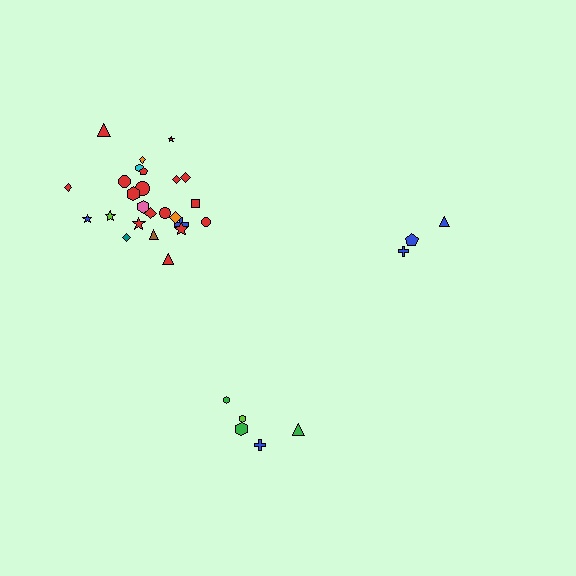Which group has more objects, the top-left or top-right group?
The top-left group.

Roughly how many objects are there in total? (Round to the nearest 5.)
Roughly 35 objects in total.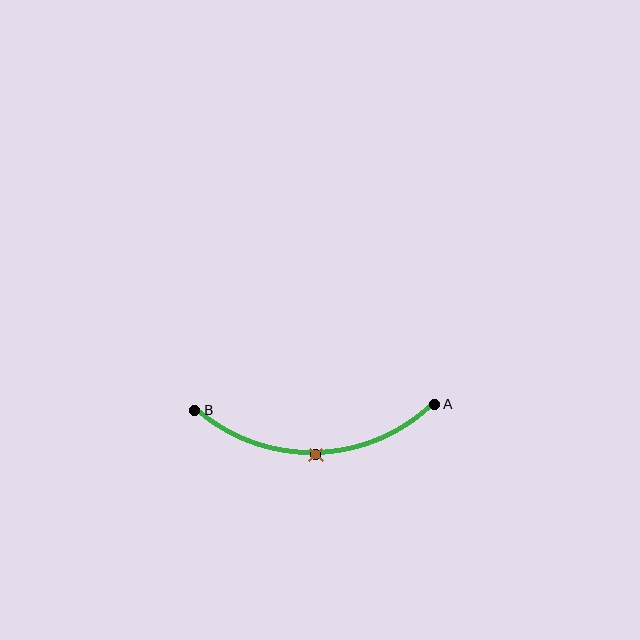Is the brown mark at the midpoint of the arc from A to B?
Yes. The brown mark lies on the arc at equal arc-length from both A and B — it is the arc midpoint.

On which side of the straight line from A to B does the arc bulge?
The arc bulges below the straight line connecting A and B.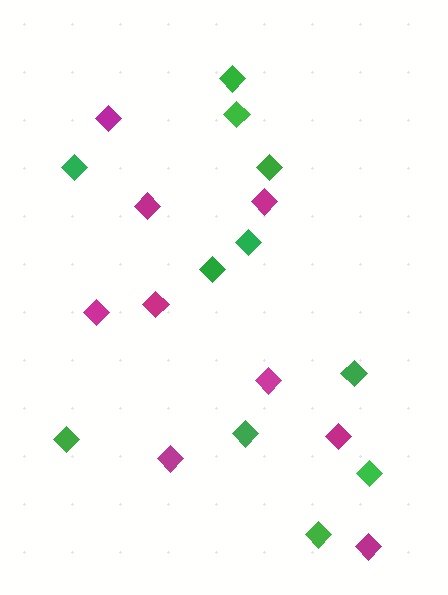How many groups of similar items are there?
There are 2 groups: one group of magenta diamonds (9) and one group of green diamonds (11).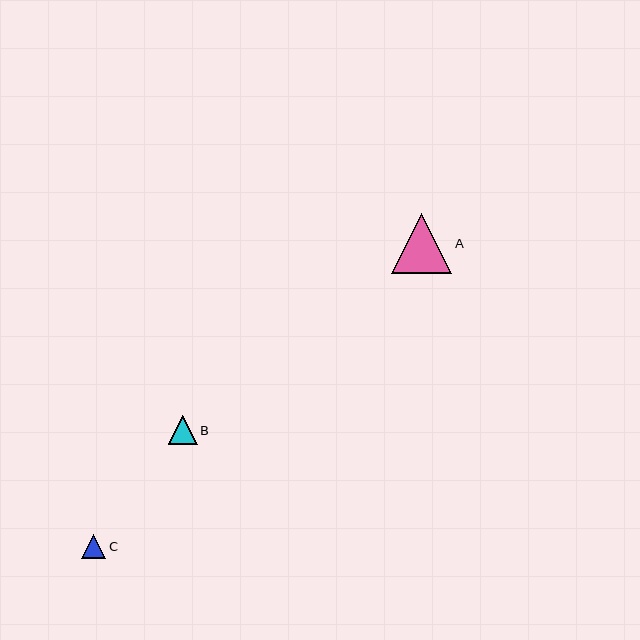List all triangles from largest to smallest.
From largest to smallest: A, B, C.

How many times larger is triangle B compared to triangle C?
Triangle B is approximately 1.2 times the size of triangle C.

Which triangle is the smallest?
Triangle C is the smallest with a size of approximately 24 pixels.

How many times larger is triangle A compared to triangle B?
Triangle A is approximately 2.1 times the size of triangle B.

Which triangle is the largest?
Triangle A is the largest with a size of approximately 60 pixels.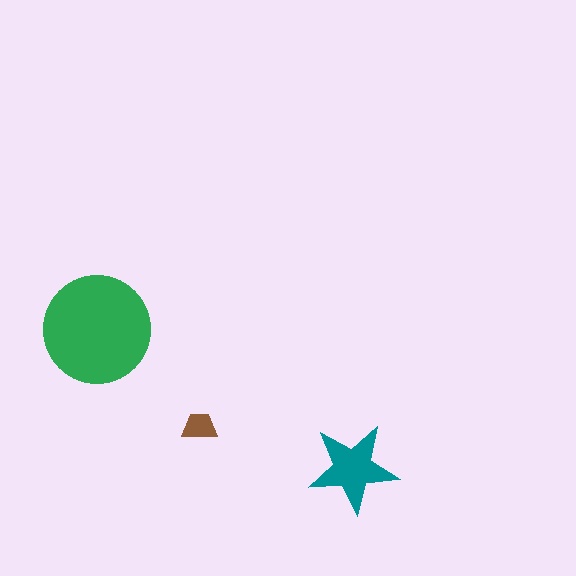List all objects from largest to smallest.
The green circle, the teal star, the brown trapezoid.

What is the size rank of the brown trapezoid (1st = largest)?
3rd.